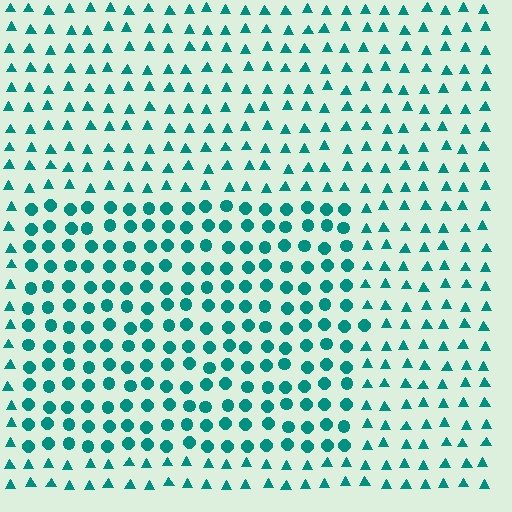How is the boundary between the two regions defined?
The boundary is defined by a change in element shape: circles inside vs. triangles outside. All elements share the same color and spacing.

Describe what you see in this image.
The image is filled with small teal elements arranged in a uniform grid. A rectangle-shaped region contains circles, while the surrounding area contains triangles. The boundary is defined purely by the change in element shape.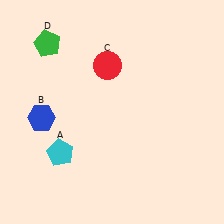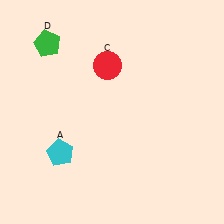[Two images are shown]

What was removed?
The blue hexagon (B) was removed in Image 2.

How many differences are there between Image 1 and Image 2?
There is 1 difference between the two images.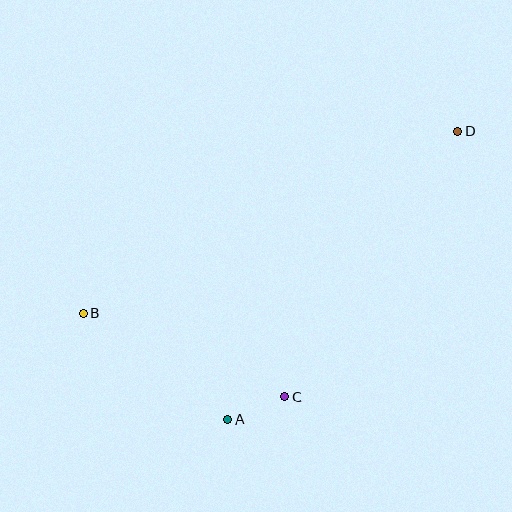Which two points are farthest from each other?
Points B and D are farthest from each other.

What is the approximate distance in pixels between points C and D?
The distance between C and D is approximately 317 pixels.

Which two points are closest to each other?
Points A and C are closest to each other.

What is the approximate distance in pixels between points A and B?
The distance between A and B is approximately 179 pixels.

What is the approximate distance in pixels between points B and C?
The distance between B and C is approximately 219 pixels.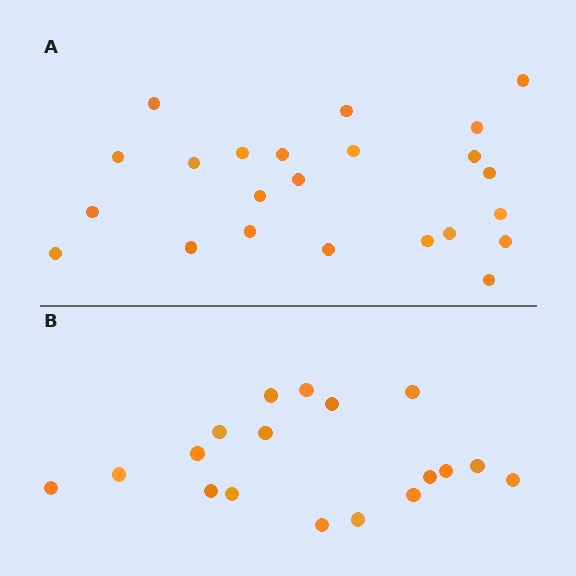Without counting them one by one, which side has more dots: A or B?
Region A (the top region) has more dots.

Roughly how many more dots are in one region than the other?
Region A has about 5 more dots than region B.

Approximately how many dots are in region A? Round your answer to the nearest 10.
About 20 dots. (The exact count is 23, which rounds to 20.)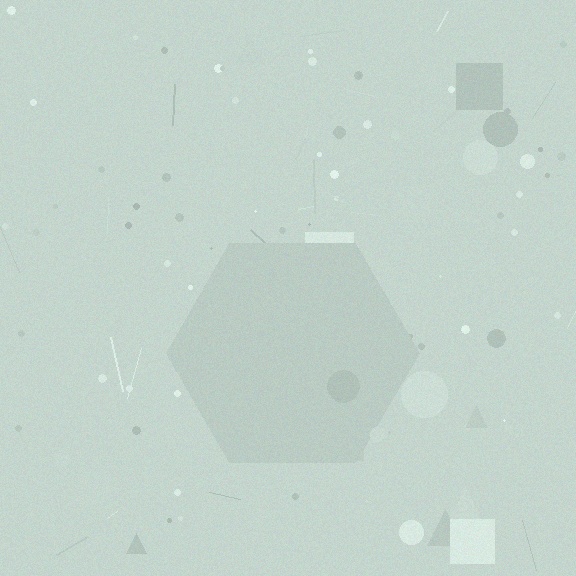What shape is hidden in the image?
A hexagon is hidden in the image.